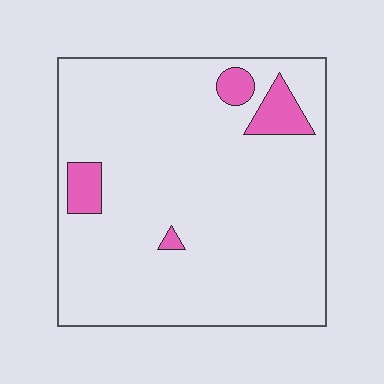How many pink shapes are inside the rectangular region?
4.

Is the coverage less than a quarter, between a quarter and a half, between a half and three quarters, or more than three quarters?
Less than a quarter.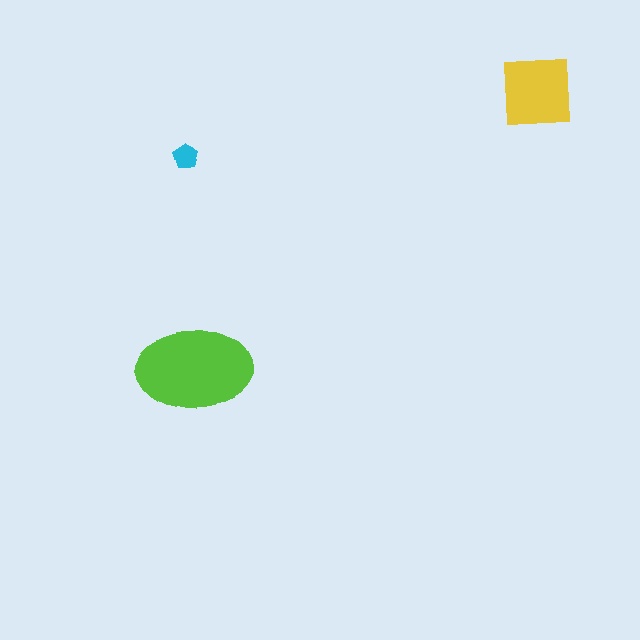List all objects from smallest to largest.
The cyan pentagon, the yellow square, the lime ellipse.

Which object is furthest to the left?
The lime ellipse is leftmost.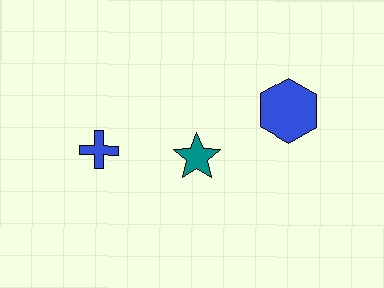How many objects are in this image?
There are 3 objects.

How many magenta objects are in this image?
There are no magenta objects.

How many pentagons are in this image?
There are no pentagons.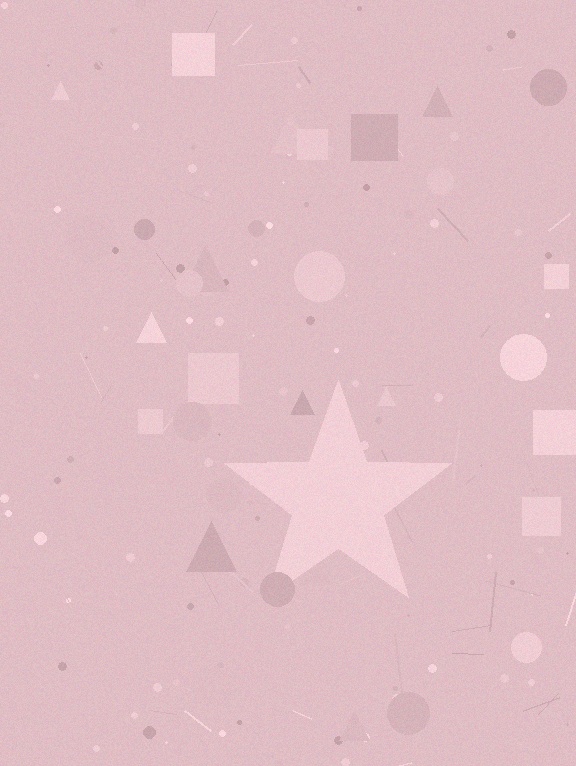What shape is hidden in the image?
A star is hidden in the image.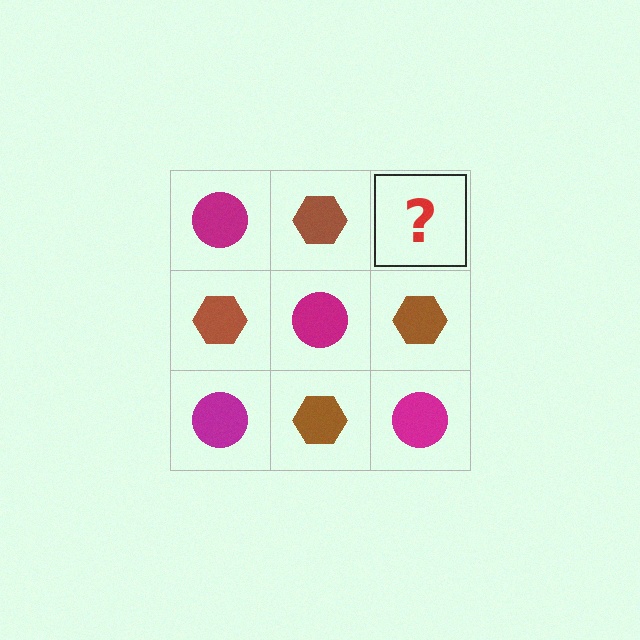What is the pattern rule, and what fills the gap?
The rule is that it alternates magenta circle and brown hexagon in a checkerboard pattern. The gap should be filled with a magenta circle.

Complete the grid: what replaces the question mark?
The question mark should be replaced with a magenta circle.